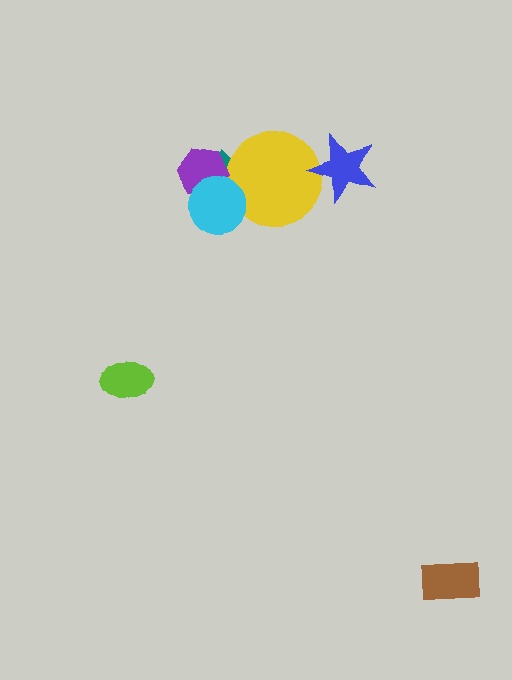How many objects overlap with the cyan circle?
3 objects overlap with the cyan circle.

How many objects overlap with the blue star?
1 object overlaps with the blue star.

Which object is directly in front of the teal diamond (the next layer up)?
The yellow circle is directly in front of the teal diamond.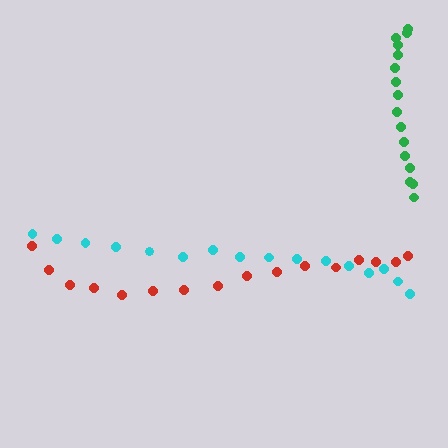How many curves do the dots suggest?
There are 3 distinct paths.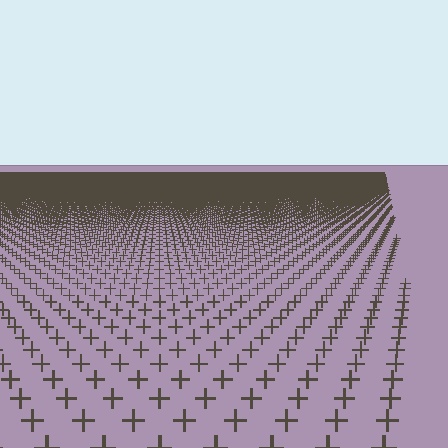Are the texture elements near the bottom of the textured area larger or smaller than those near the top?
Larger. Near the bottom, elements are closer to the viewer and appear at a bigger on-screen size.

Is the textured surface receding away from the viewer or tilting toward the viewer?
The surface is receding away from the viewer. Texture elements get smaller and denser toward the top.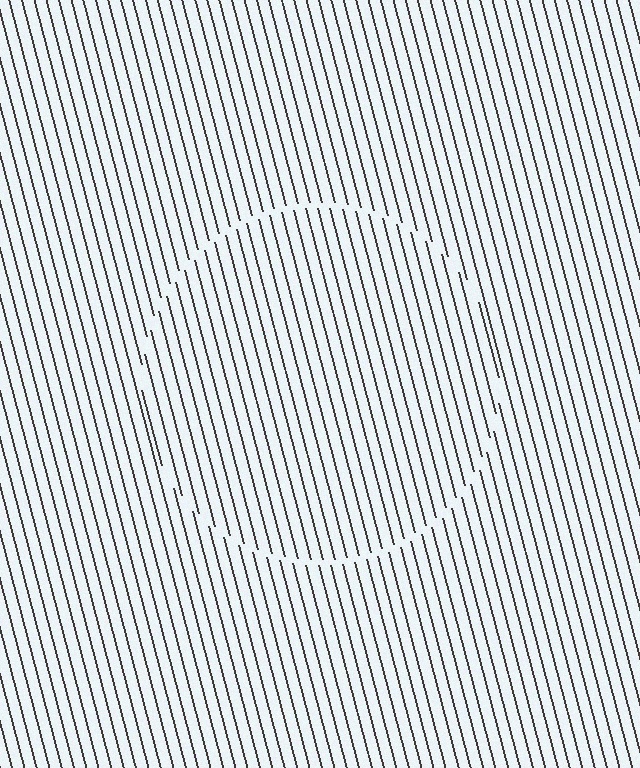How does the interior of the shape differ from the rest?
The interior of the shape contains the same grating, shifted by half a period — the contour is defined by the phase discontinuity where line-ends from the inner and outer gratings abut.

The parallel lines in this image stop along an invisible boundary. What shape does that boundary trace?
An illusory circle. The interior of the shape contains the same grating, shifted by half a period — the contour is defined by the phase discontinuity where line-ends from the inner and outer gratings abut.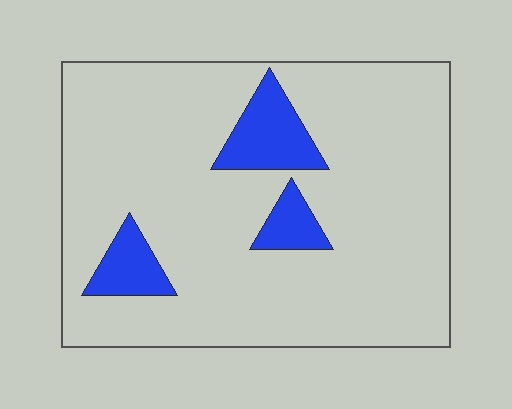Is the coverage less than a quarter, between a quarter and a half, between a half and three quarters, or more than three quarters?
Less than a quarter.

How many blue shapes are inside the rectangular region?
3.